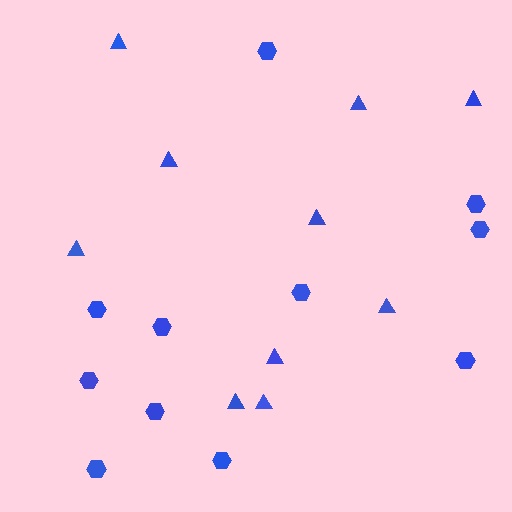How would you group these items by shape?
There are 2 groups: one group of triangles (10) and one group of hexagons (11).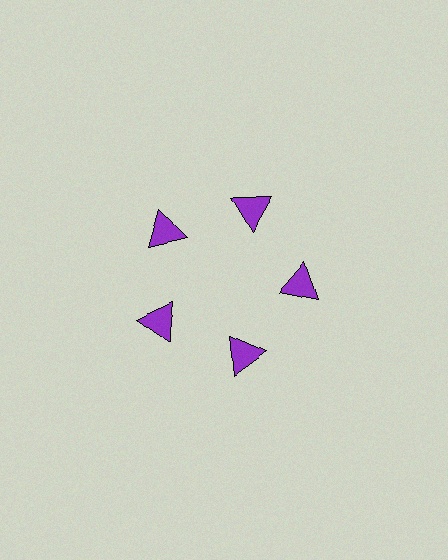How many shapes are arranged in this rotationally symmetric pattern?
There are 5 shapes, arranged in 5 groups of 1.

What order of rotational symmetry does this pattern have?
This pattern has 5-fold rotational symmetry.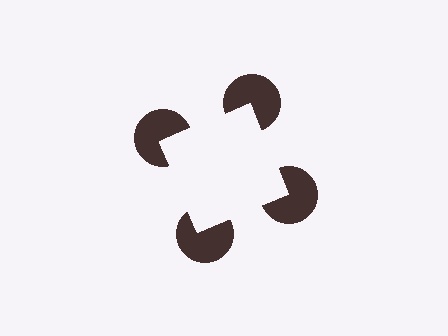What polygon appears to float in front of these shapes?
An illusory square — its edges are inferred from the aligned wedge cuts in the pac-man discs, not physically drawn.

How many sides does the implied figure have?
4 sides.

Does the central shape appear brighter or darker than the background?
It typically appears slightly brighter than the background, even though no actual brightness change is drawn.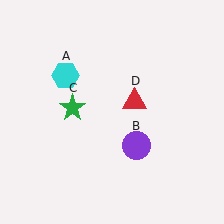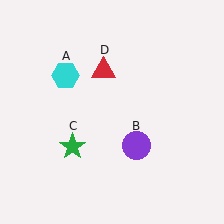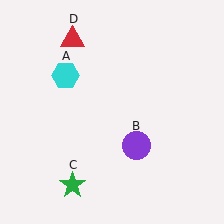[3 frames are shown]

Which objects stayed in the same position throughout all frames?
Cyan hexagon (object A) and purple circle (object B) remained stationary.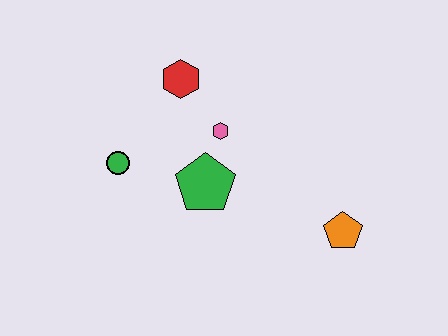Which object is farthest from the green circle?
The orange pentagon is farthest from the green circle.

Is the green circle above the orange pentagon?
Yes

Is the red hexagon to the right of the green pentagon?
No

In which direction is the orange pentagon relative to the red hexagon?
The orange pentagon is to the right of the red hexagon.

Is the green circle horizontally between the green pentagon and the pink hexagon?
No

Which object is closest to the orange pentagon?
The green pentagon is closest to the orange pentagon.